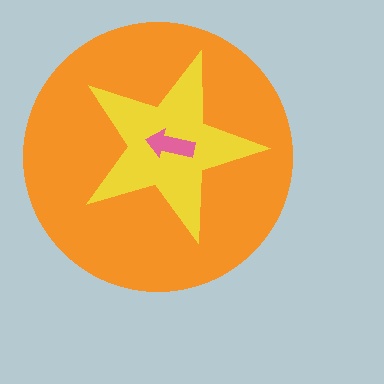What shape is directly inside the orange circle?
The yellow star.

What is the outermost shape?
The orange circle.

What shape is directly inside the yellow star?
The pink arrow.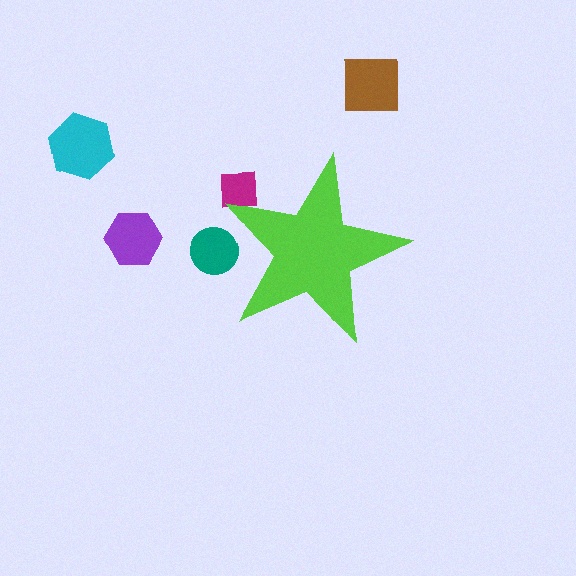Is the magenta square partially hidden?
Yes, the magenta square is partially hidden behind the lime star.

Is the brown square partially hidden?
No, the brown square is fully visible.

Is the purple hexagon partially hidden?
No, the purple hexagon is fully visible.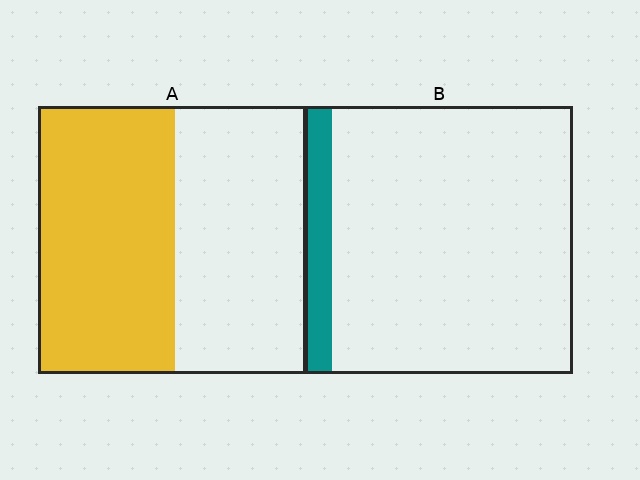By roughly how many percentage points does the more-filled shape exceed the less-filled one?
By roughly 40 percentage points (A over B).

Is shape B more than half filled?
No.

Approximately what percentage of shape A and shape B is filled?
A is approximately 50% and B is approximately 10%.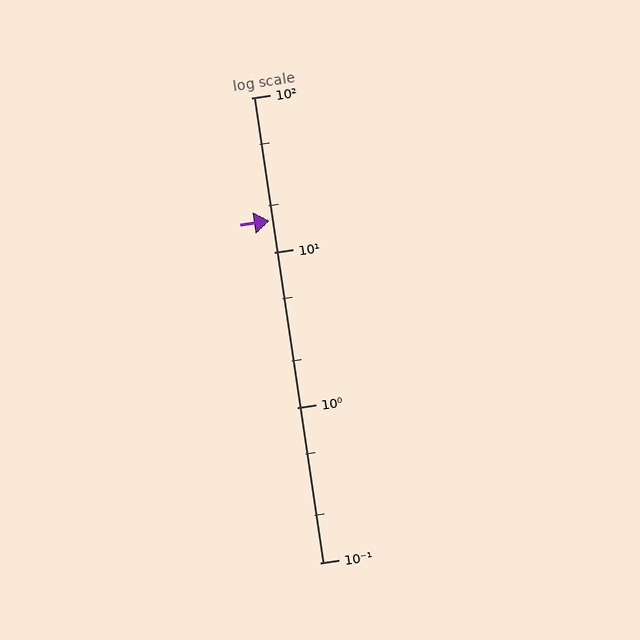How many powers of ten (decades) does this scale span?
The scale spans 3 decades, from 0.1 to 100.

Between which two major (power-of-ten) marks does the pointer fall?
The pointer is between 10 and 100.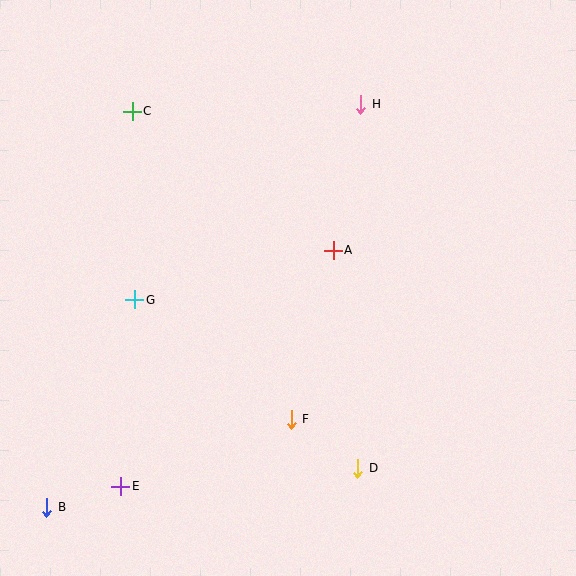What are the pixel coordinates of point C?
Point C is at (132, 111).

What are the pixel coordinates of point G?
Point G is at (135, 300).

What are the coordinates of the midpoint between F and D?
The midpoint between F and D is at (325, 444).